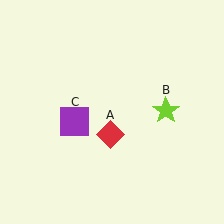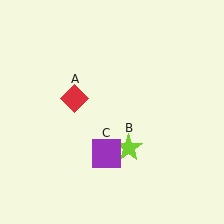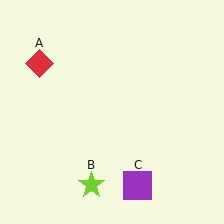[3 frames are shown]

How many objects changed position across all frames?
3 objects changed position: red diamond (object A), lime star (object B), purple square (object C).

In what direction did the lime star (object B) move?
The lime star (object B) moved down and to the left.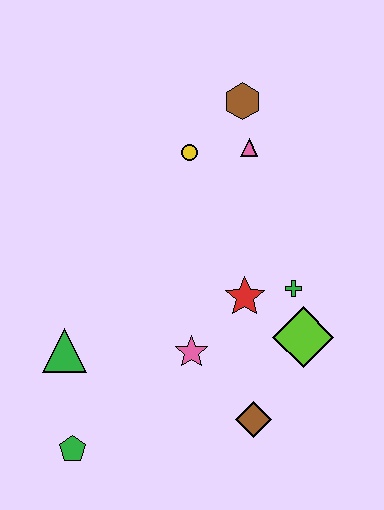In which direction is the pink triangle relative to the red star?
The pink triangle is above the red star.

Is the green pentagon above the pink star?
No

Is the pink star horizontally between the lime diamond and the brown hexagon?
No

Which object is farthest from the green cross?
The green pentagon is farthest from the green cross.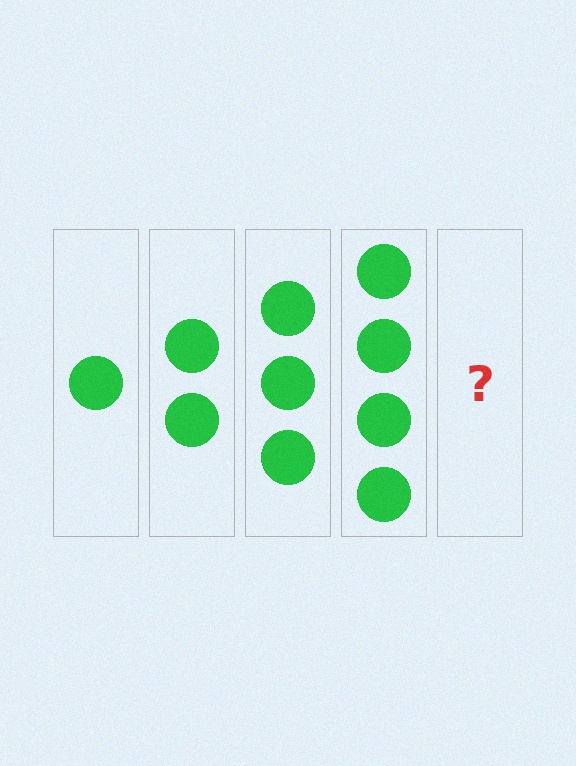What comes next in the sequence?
The next element should be 5 circles.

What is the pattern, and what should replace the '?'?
The pattern is that each step adds one more circle. The '?' should be 5 circles.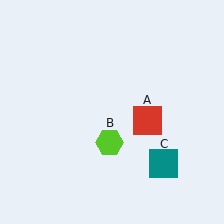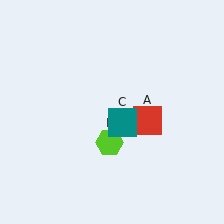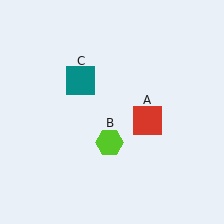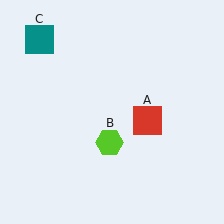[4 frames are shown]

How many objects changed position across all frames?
1 object changed position: teal square (object C).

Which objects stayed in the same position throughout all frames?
Red square (object A) and lime hexagon (object B) remained stationary.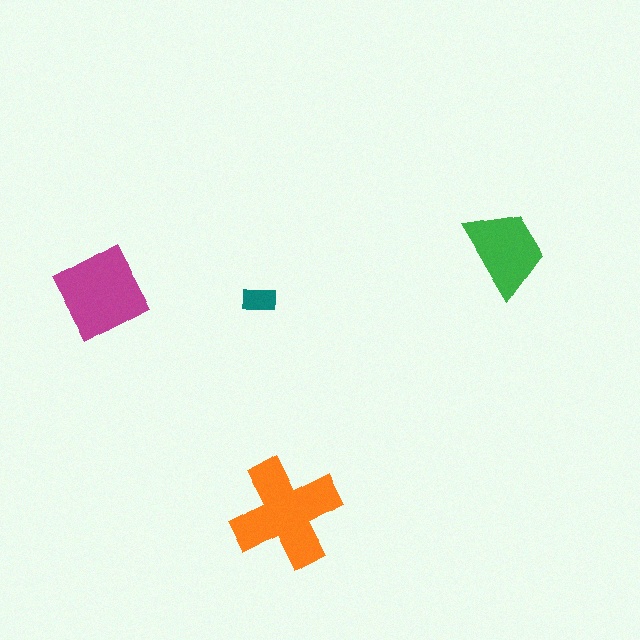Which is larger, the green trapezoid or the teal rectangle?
The green trapezoid.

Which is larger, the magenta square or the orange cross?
The orange cross.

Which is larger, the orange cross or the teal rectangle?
The orange cross.